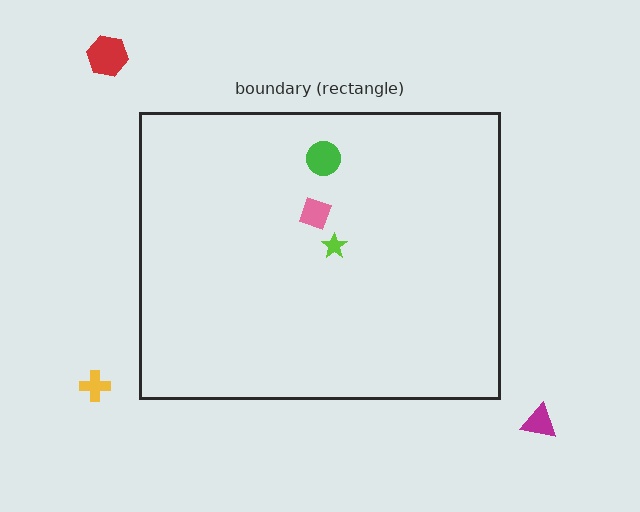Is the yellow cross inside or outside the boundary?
Outside.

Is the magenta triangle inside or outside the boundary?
Outside.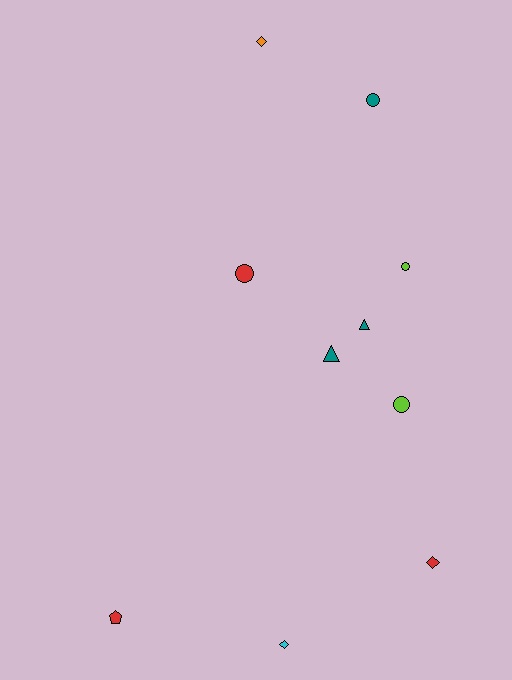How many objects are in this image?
There are 10 objects.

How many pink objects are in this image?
There are no pink objects.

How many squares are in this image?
There are no squares.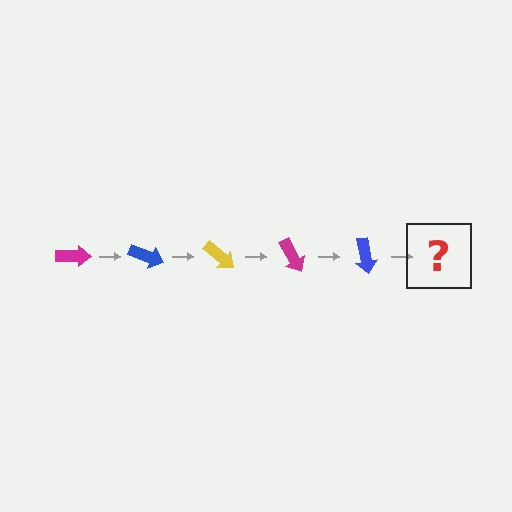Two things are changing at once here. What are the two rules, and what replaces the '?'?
The two rules are that it rotates 20 degrees each step and the color cycles through magenta, blue, and yellow. The '?' should be a yellow arrow, rotated 100 degrees from the start.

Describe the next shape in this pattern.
It should be a yellow arrow, rotated 100 degrees from the start.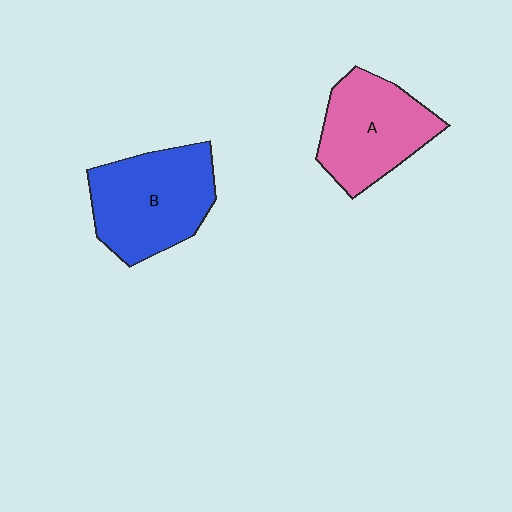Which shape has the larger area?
Shape B (blue).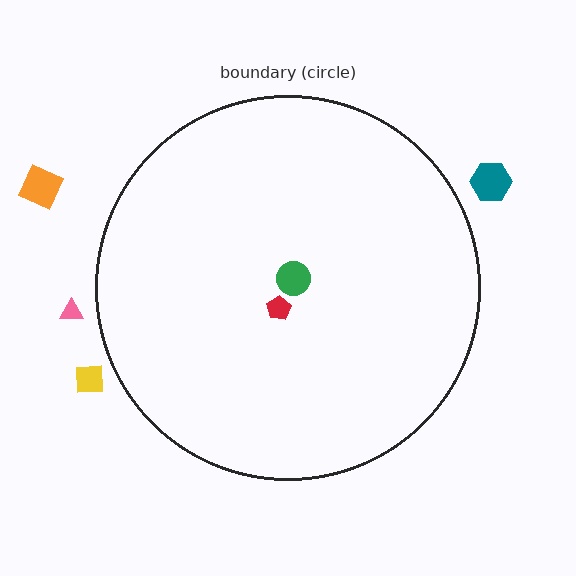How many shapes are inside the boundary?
2 inside, 4 outside.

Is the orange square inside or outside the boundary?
Outside.